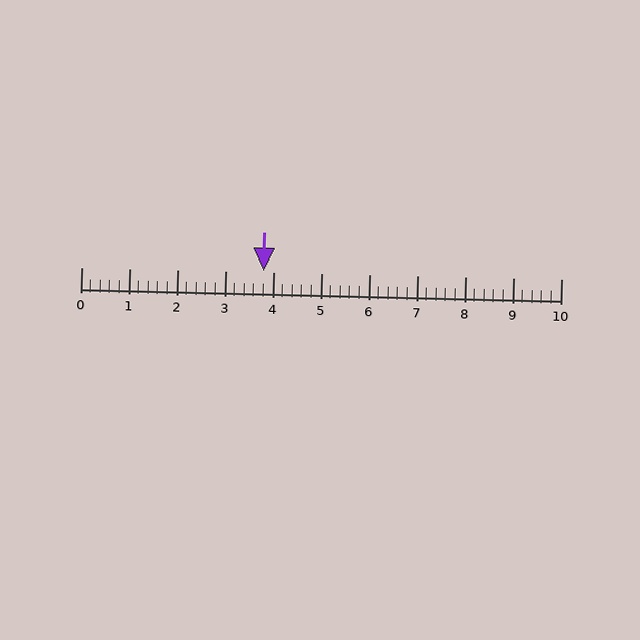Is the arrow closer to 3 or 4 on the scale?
The arrow is closer to 4.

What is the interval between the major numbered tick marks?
The major tick marks are spaced 1 units apart.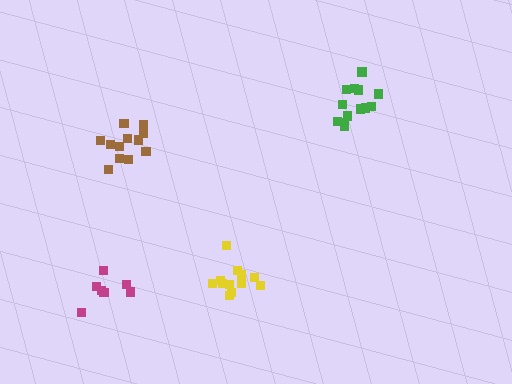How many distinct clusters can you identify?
There are 4 distinct clusters.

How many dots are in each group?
Group 1: 12 dots, Group 2: 12 dots, Group 3: 7 dots, Group 4: 13 dots (44 total).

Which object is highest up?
The green cluster is topmost.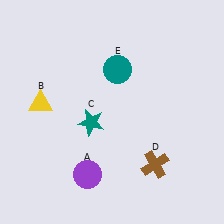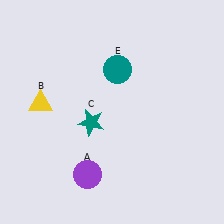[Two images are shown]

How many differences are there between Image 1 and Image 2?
There is 1 difference between the two images.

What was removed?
The brown cross (D) was removed in Image 2.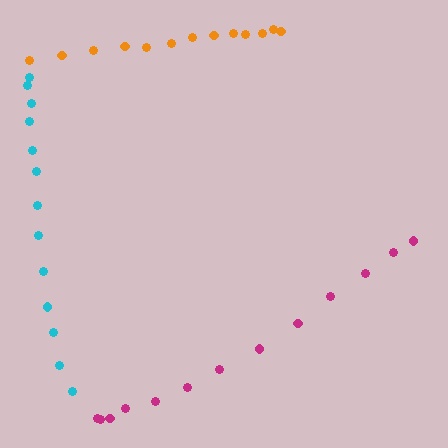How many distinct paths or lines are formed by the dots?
There are 3 distinct paths.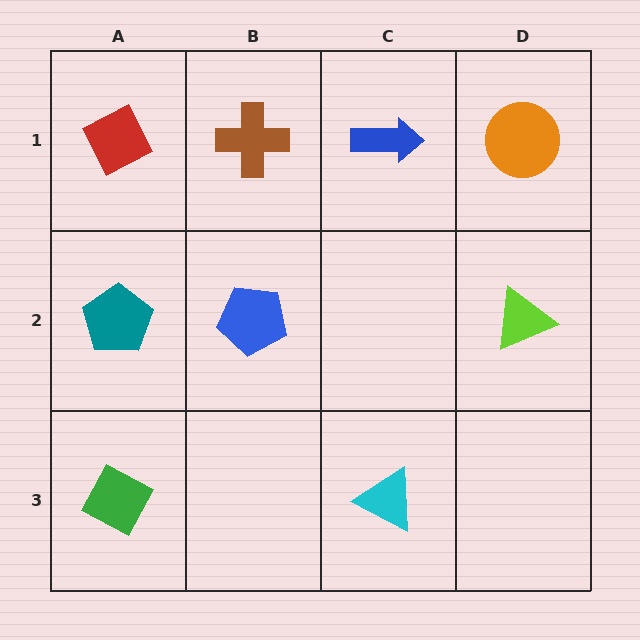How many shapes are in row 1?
4 shapes.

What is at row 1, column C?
A blue arrow.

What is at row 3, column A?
A green diamond.